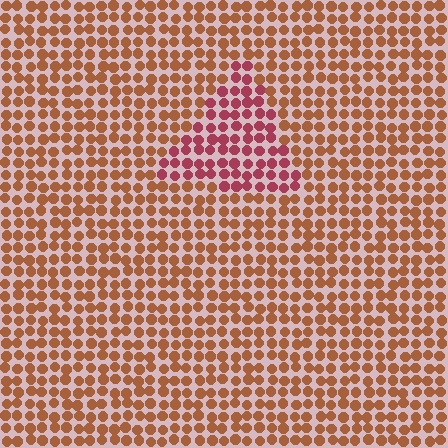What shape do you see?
I see a triangle.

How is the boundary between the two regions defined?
The boundary is defined purely by a slight shift in hue (about 36 degrees). Spacing, size, and orientation are identical on both sides.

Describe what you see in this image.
The image is filled with small brown elements in a uniform arrangement. A triangle-shaped region is visible where the elements are tinted to a slightly different hue, forming a subtle color boundary.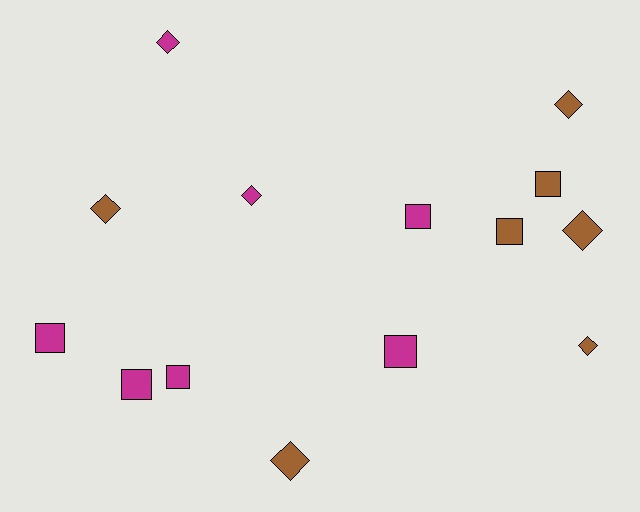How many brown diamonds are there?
There are 5 brown diamonds.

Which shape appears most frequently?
Square, with 7 objects.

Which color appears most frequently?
Magenta, with 7 objects.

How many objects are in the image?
There are 14 objects.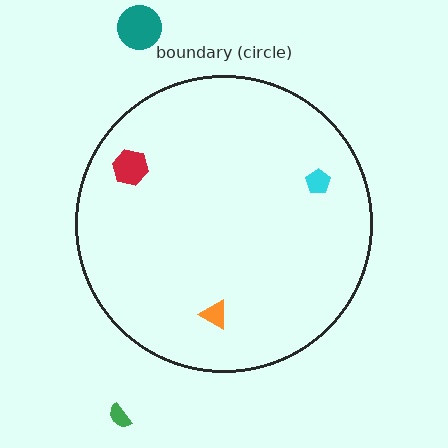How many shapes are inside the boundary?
3 inside, 2 outside.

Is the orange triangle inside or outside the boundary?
Inside.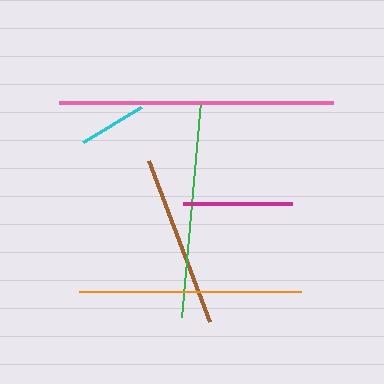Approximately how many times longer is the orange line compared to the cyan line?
The orange line is approximately 3.3 times the length of the cyan line.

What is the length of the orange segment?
The orange segment is approximately 222 pixels long.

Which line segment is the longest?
The pink line is the longest at approximately 275 pixels.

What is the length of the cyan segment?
The cyan segment is approximately 68 pixels long.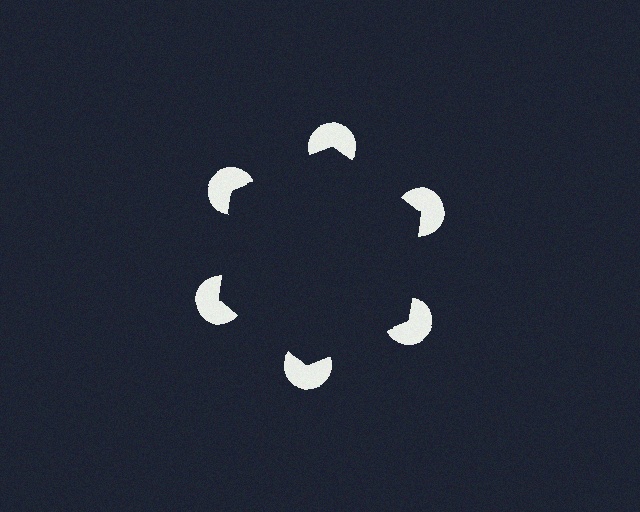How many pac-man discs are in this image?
There are 6 — one at each vertex of the illusory hexagon.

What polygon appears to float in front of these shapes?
An illusory hexagon — its edges are inferred from the aligned wedge cuts in the pac-man discs, not physically drawn.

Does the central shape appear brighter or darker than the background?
It typically appears slightly darker than the background, even though no actual brightness change is drawn.